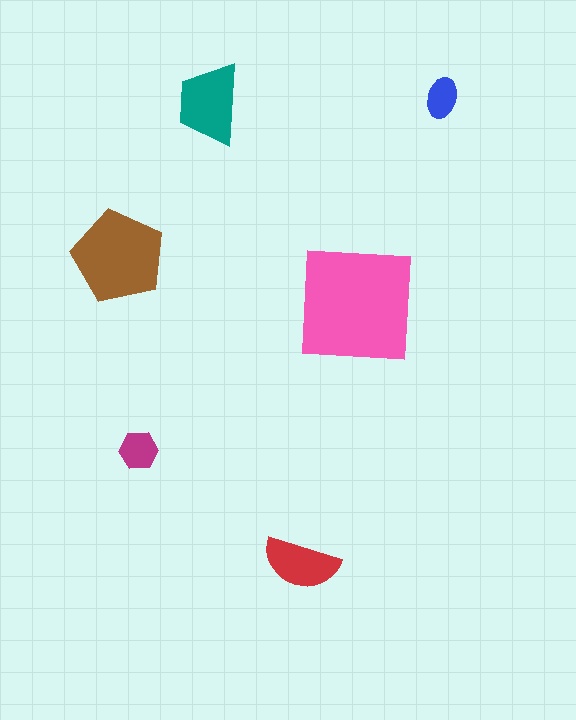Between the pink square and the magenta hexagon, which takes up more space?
The pink square.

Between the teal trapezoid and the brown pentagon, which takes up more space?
The brown pentagon.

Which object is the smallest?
The blue ellipse.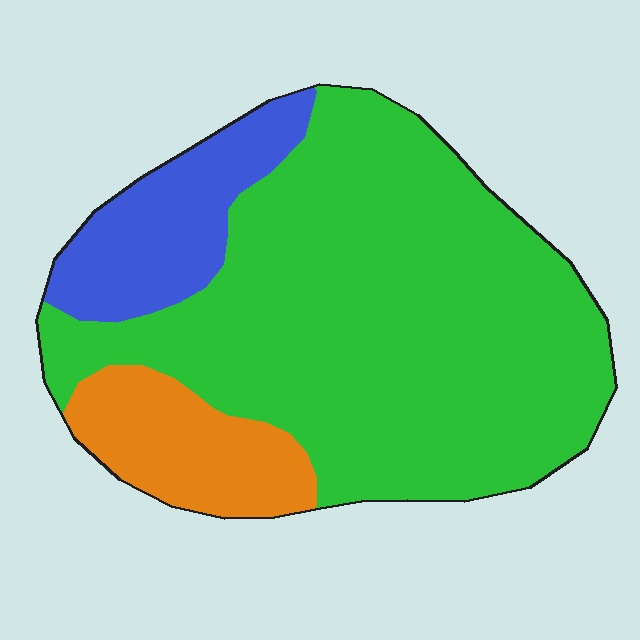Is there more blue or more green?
Green.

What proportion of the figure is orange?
Orange covers roughly 15% of the figure.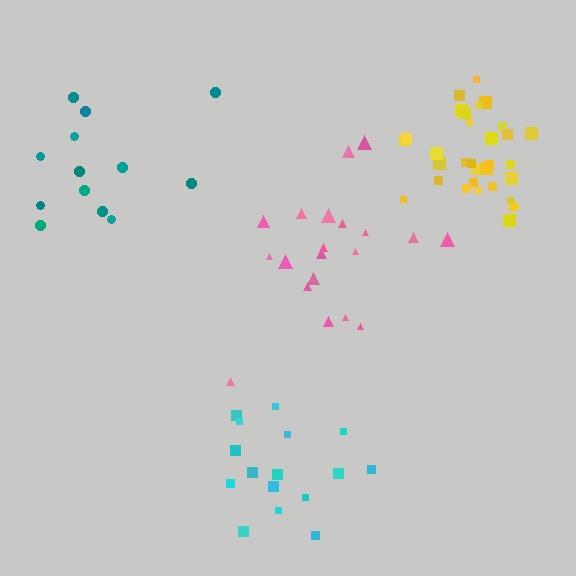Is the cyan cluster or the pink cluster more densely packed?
Cyan.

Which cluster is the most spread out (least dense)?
Teal.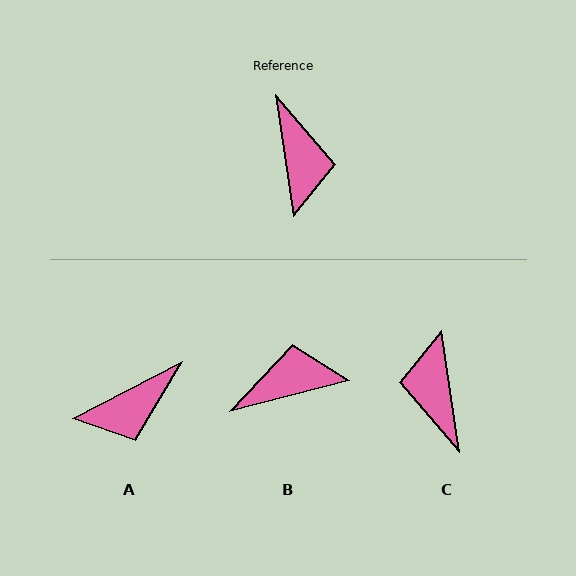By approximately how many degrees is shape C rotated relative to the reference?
Approximately 180 degrees counter-clockwise.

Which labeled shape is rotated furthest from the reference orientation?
C, about 180 degrees away.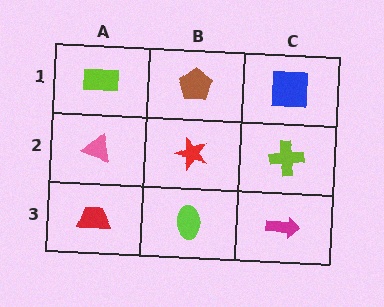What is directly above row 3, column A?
A pink triangle.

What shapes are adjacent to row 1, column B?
A red star (row 2, column B), a lime rectangle (row 1, column A), a blue square (row 1, column C).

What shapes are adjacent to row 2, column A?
A lime rectangle (row 1, column A), a red trapezoid (row 3, column A), a red star (row 2, column B).